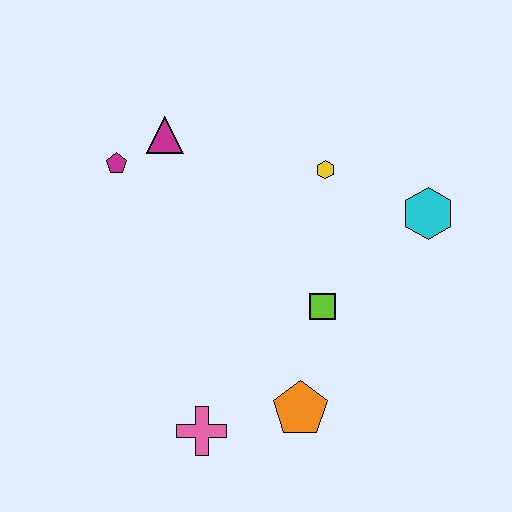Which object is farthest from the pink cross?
The cyan hexagon is farthest from the pink cross.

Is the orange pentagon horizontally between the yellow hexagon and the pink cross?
Yes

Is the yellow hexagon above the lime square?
Yes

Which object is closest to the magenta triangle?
The magenta pentagon is closest to the magenta triangle.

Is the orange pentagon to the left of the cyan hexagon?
Yes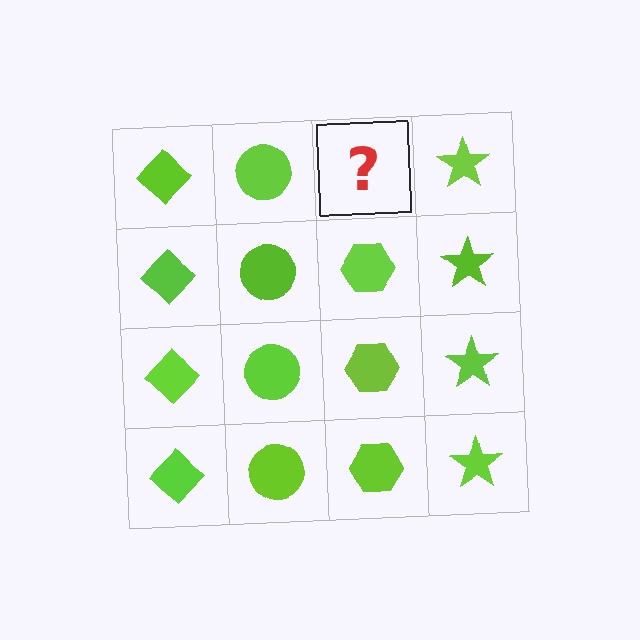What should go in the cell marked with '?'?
The missing cell should contain a lime hexagon.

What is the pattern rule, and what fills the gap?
The rule is that each column has a consistent shape. The gap should be filled with a lime hexagon.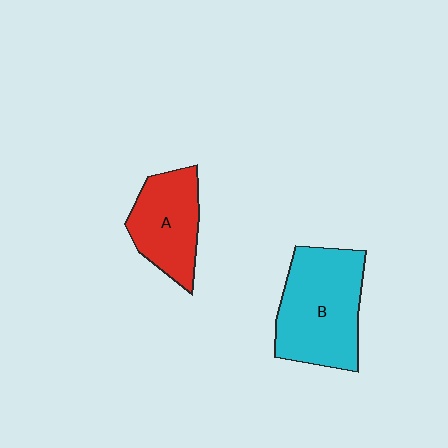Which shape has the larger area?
Shape B (cyan).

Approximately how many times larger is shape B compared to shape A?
Approximately 1.5 times.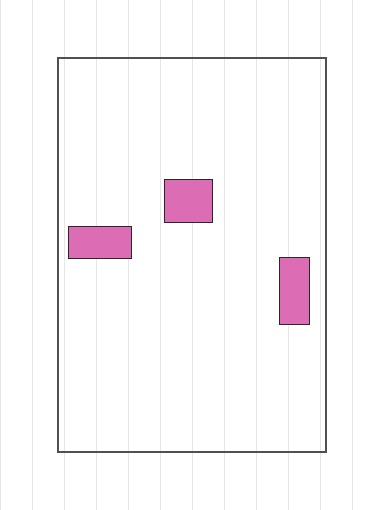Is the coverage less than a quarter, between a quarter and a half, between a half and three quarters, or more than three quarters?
Less than a quarter.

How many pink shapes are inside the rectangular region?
3.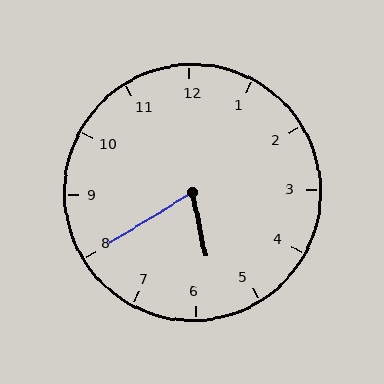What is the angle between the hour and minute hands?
Approximately 70 degrees.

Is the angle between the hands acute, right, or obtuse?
It is acute.